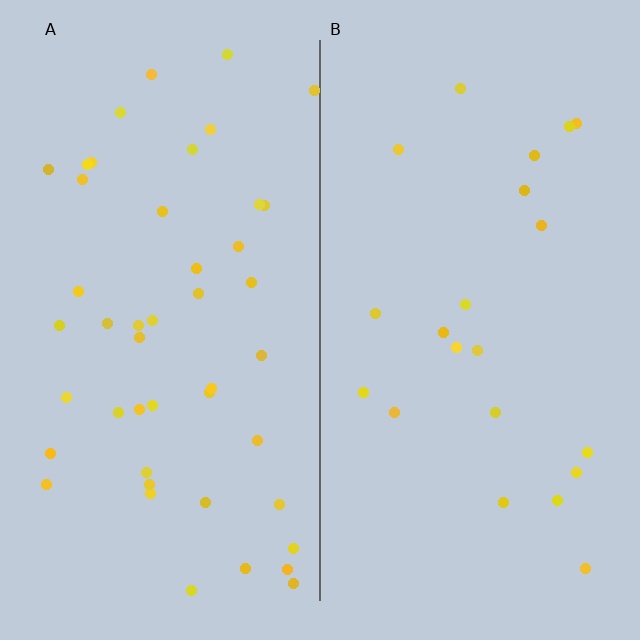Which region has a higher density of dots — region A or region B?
A (the left).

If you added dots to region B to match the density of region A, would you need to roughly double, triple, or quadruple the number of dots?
Approximately double.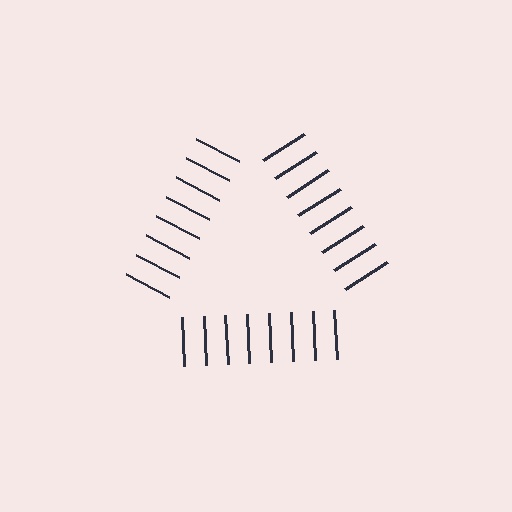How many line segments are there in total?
24 — 8 along each of the 3 edges.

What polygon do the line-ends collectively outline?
An illusory triangle — the line segments terminate on its edges but no continuous stroke is drawn.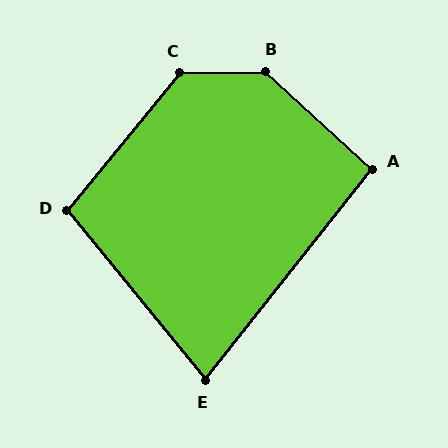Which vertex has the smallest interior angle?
E, at approximately 77 degrees.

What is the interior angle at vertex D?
Approximately 102 degrees (obtuse).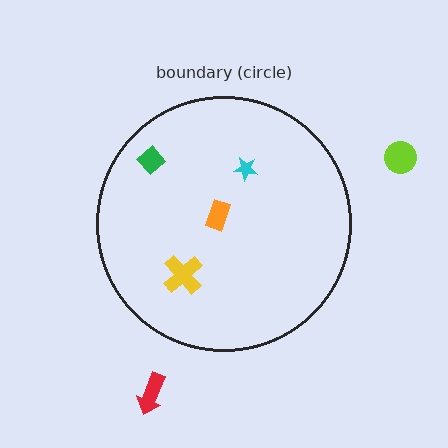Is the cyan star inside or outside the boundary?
Inside.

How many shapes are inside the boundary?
4 inside, 2 outside.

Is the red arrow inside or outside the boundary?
Outside.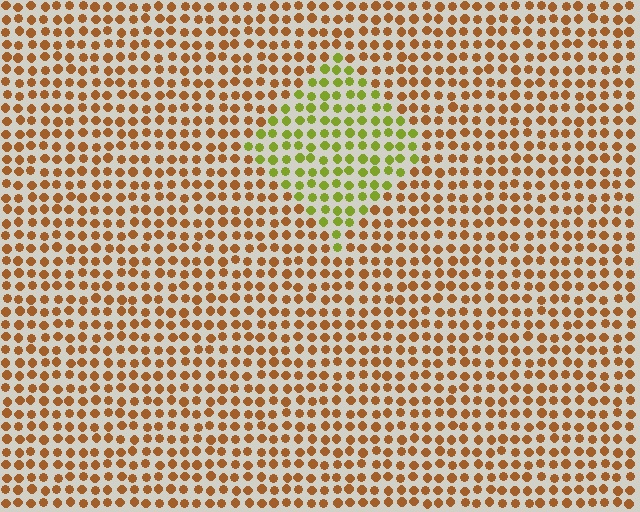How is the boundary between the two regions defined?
The boundary is defined purely by a slight shift in hue (about 52 degrees). Spacing, size, and orientation are identical on both sides.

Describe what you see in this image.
The image is filled with small brown elements in a uniform arrangement. A diamond-shaped region is visible where the elements are tinted to a slightly different hue, forming a subtle color boundary.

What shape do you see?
I see a diamond.